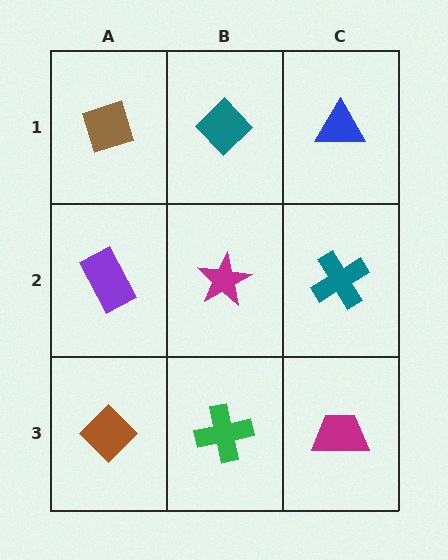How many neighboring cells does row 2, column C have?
3.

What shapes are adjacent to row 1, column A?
A purple rectangle (row 2, column A), a teal diamond (row 1, column B).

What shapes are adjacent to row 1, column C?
A teal cross (row 2, column C), a teal diamond (row 1, column B).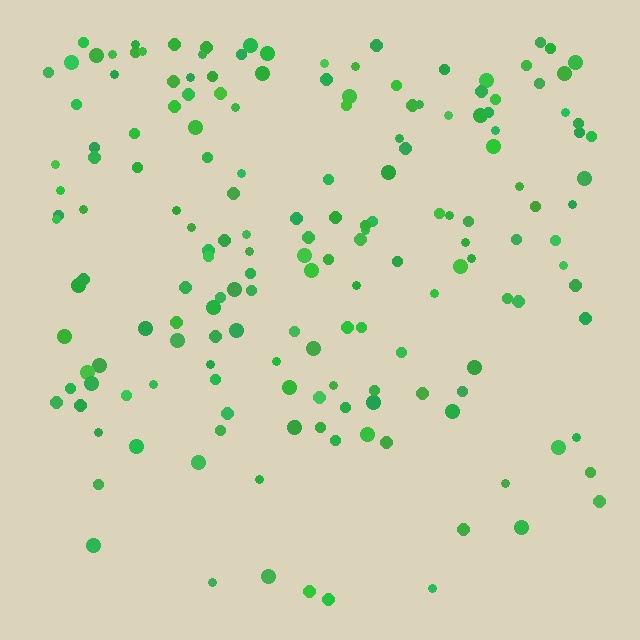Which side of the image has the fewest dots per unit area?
The bottom.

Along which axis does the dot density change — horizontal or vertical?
Vertical.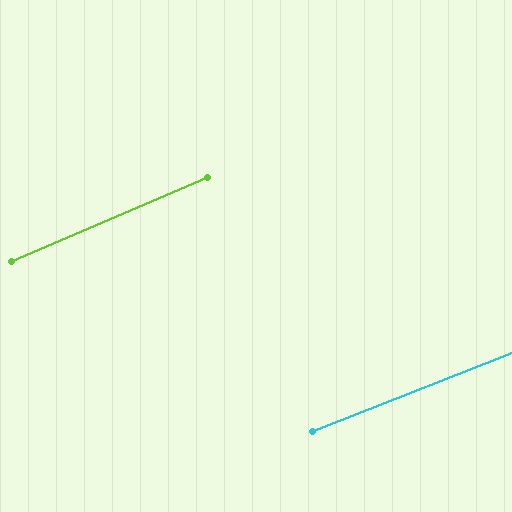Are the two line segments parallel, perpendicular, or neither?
Parallel — their directions differ by only 1.7°.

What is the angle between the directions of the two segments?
Approximately 2 degrees.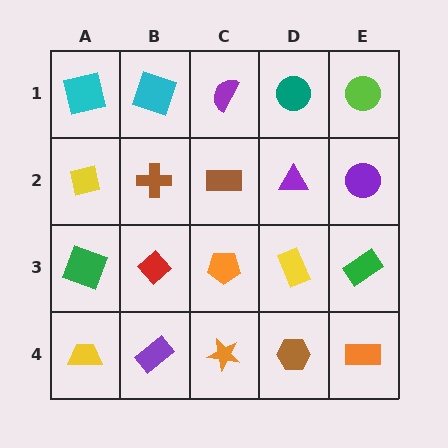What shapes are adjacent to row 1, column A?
A yellow square (row 2, column A), a cyan square (row 1, column B).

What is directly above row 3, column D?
A purple triangle.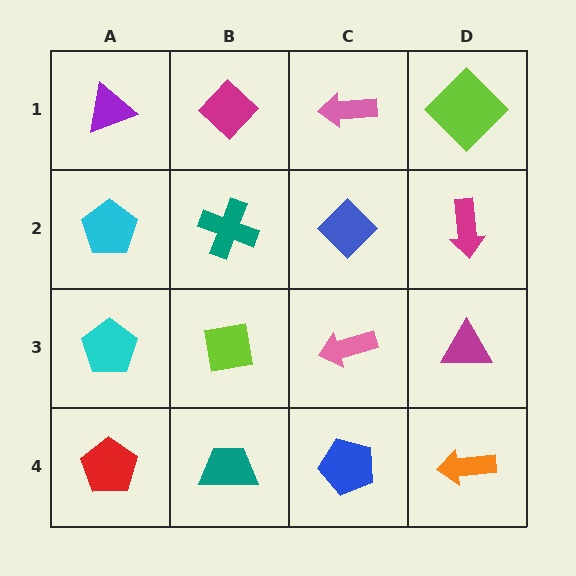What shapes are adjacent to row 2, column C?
A pink arrow (row 1, column C), a pink arrow (row 3, column C), a teal cross (row 2, column B), a magenta arrow (row 2, column D).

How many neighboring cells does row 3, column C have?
4.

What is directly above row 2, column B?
A magenta diamond.